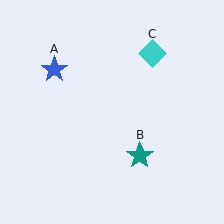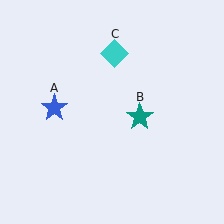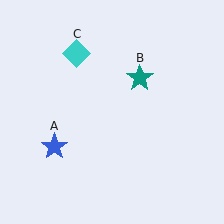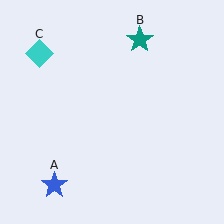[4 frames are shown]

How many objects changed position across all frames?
3 objects changed position: blue star (object A), teal star (object B), cyan diamond (object C).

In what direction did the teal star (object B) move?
The teal star (object B) moved up.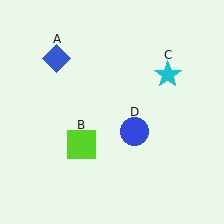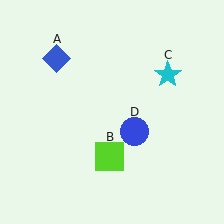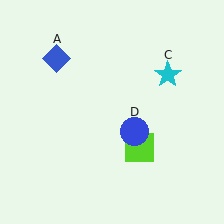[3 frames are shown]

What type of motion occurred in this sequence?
The lime square (object B) rotated counterclockwise around the center of the scene.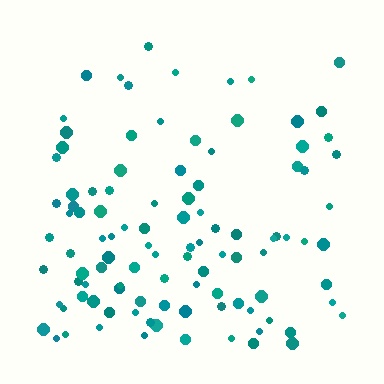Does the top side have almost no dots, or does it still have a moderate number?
Still a moderate number, just noticeably fewer than the bottom.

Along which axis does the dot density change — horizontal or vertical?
Vertical.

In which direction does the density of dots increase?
From top to bottom, with the bottom side densest.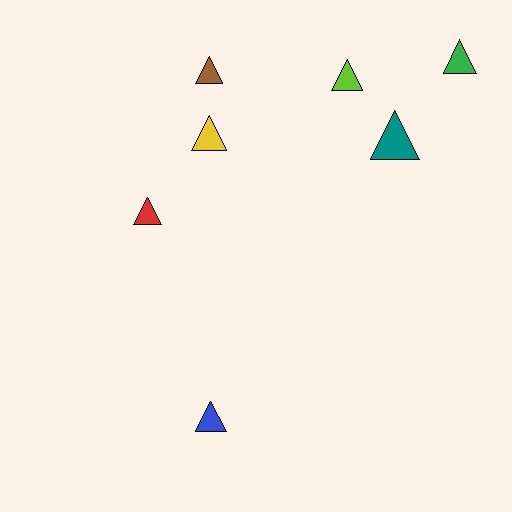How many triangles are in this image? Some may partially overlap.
There are 7 triangles.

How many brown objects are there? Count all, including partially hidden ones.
There is 1 brown object.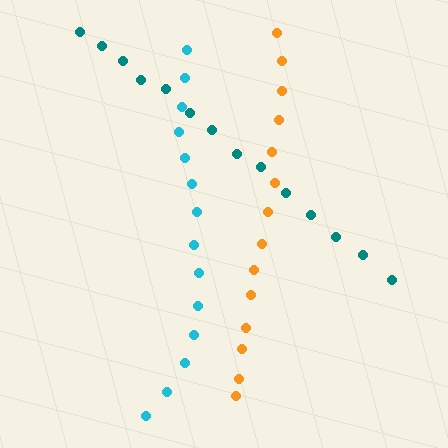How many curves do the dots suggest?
There are 3 distinct paths.